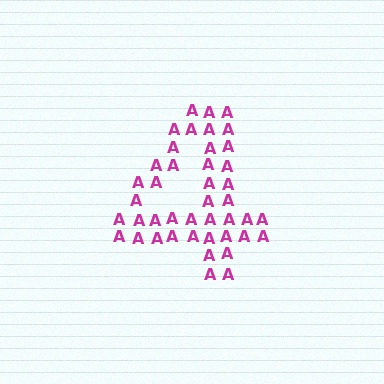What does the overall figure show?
The overall figure shows the digit 4.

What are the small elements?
The small elements are letter A's.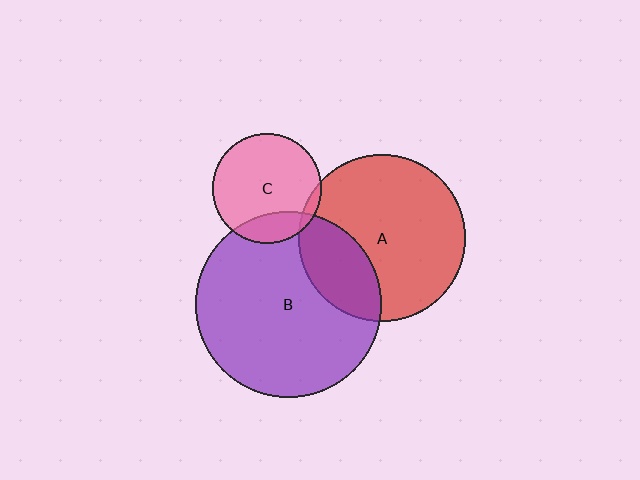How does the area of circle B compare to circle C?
Approximately 2.9 times.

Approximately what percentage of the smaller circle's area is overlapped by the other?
Approximately 20%.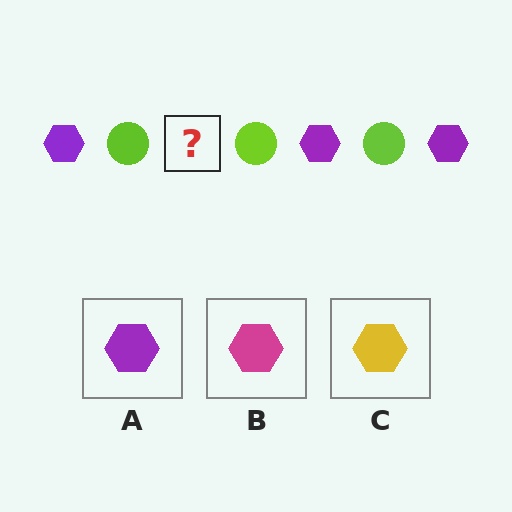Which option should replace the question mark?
Option A.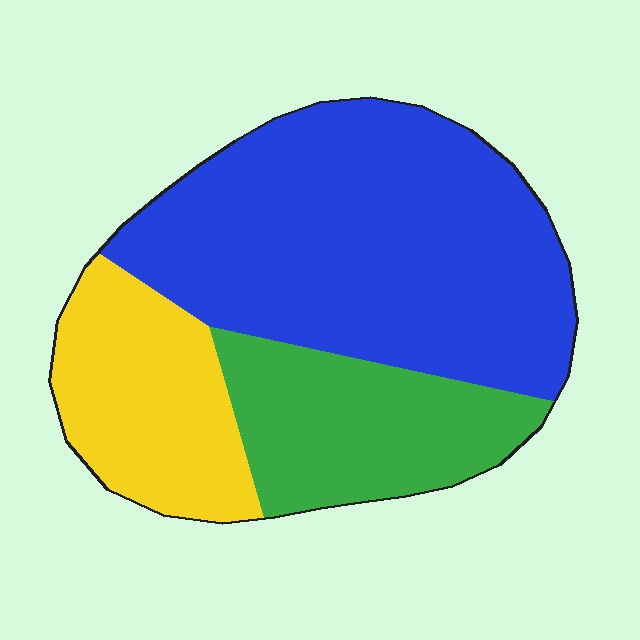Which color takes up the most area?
Blue, at roughly 55%.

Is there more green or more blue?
Blue.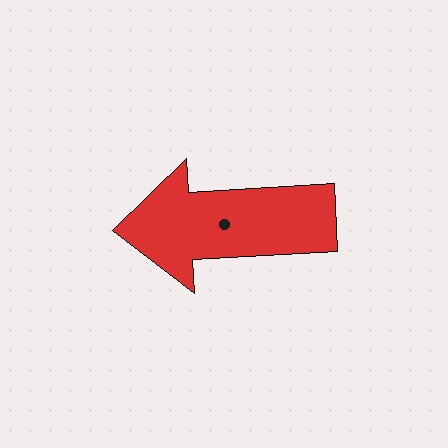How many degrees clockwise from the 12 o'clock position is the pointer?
Approximately 267 degrees.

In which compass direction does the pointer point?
West.